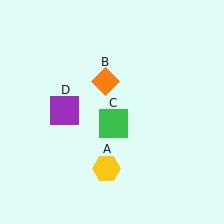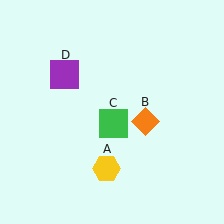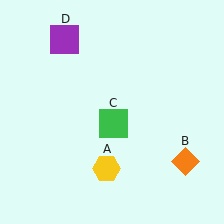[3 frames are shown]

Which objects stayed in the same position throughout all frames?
Yellow hexagon (object A) and green square (object C) remained stationary.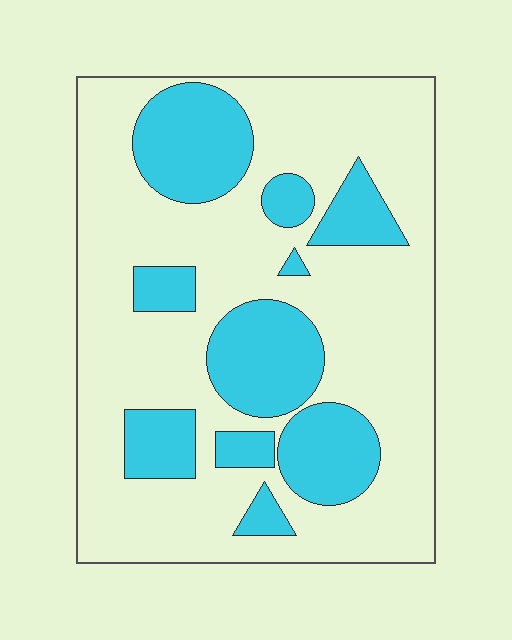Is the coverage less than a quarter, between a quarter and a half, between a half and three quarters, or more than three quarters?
Between a quarter and a half.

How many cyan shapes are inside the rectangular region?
10.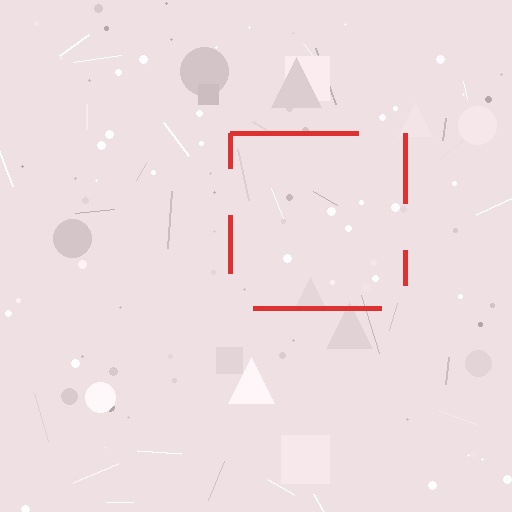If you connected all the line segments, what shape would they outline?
They would outline a square.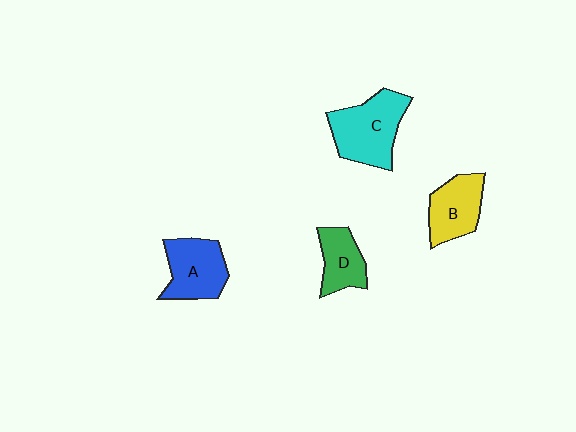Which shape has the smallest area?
Shape D (green).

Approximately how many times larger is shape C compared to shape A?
Approximately 1.2 times.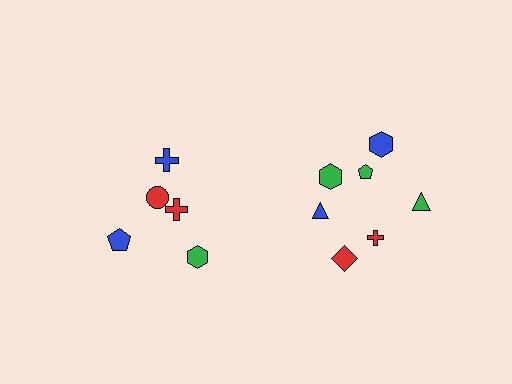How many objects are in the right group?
There are 7 objects.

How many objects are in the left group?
There are 5 objects.